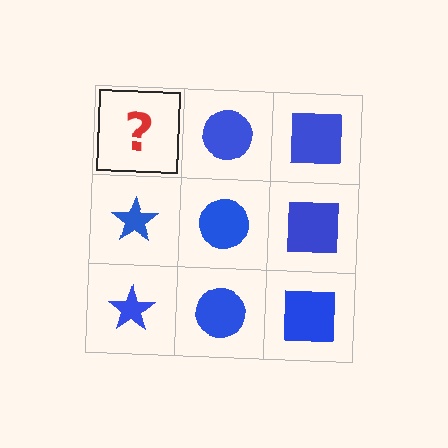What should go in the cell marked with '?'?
The missing cell should contain a blue star.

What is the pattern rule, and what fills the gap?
The rule is that each column has a consistent shape. The gap should be filled with a blue star.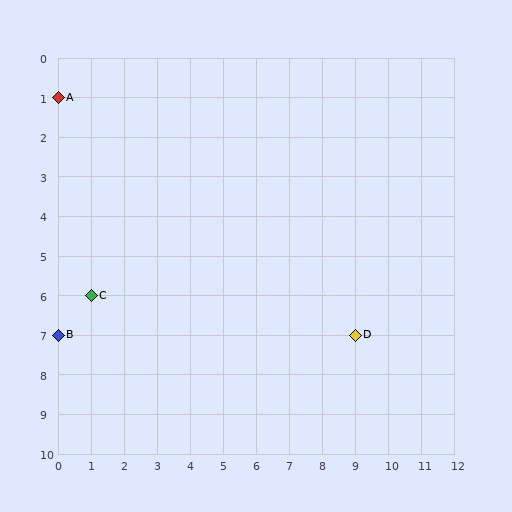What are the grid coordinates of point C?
Point C is at grid coordinates (1, 6).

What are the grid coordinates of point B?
Point B is at grid coordinates (0, 7).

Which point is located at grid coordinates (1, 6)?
Point C is at (1, 6).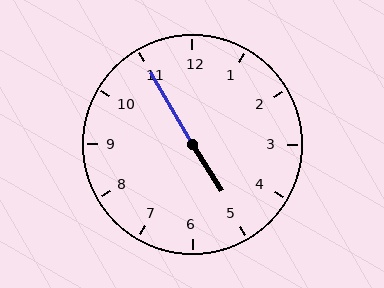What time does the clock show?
4:55.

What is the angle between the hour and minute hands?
Approximately 178 degrees.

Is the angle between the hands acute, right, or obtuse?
It is obtuse.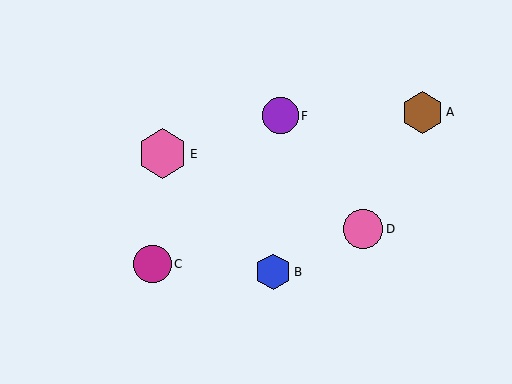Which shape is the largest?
The pink hexagon (labeled E) is the largest.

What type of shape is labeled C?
Shape C is a magenta circle.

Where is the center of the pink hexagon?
The center of the pink hexagon is at (162, 154).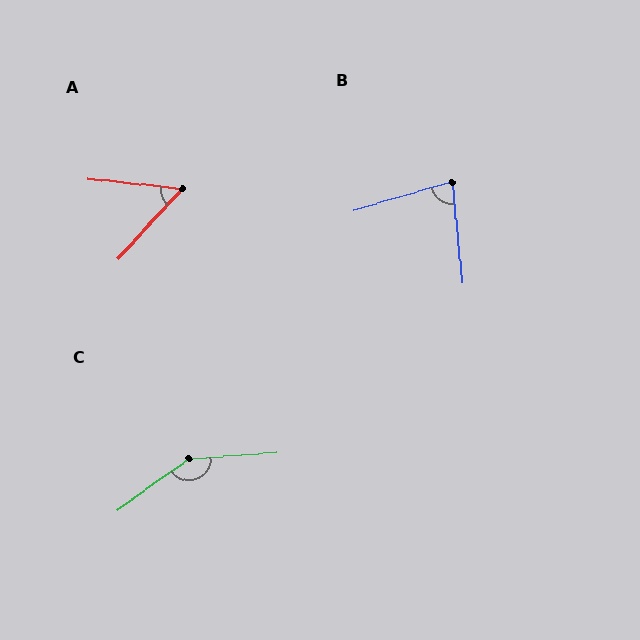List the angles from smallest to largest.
A (54°), B (79°), C (148°).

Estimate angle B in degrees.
Approximately 79 degrees.